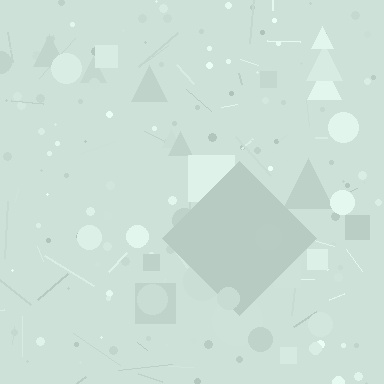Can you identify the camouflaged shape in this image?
The camouflaged shape is a diamond.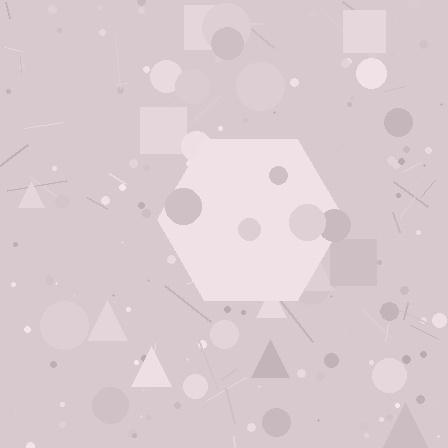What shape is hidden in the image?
A hexagon is hidden in the image.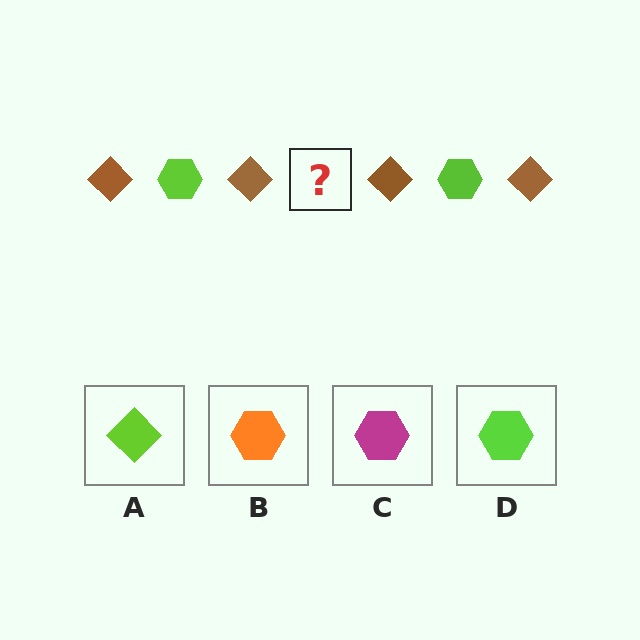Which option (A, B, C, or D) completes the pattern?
D.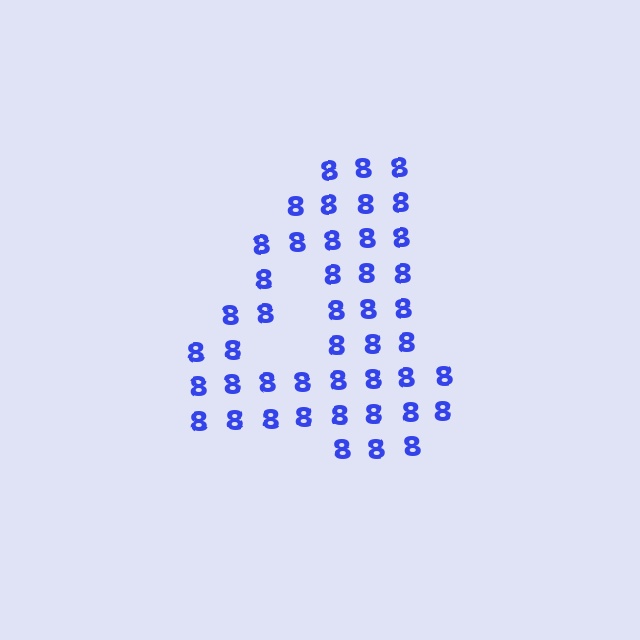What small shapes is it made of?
It is made of small digit 8's.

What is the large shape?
The large shape is the digit 4.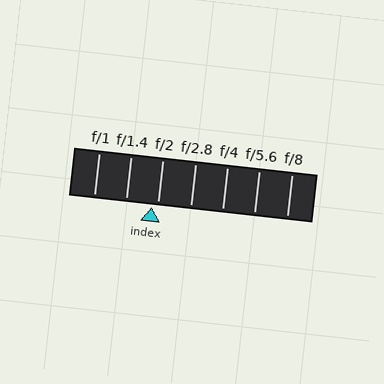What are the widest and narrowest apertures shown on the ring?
The widest aperture shown is f/1 and the narrowest is f/8.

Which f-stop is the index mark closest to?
The index mark is closest to f/2.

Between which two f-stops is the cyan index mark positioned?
The index mark is between f/1.4 and f/2.